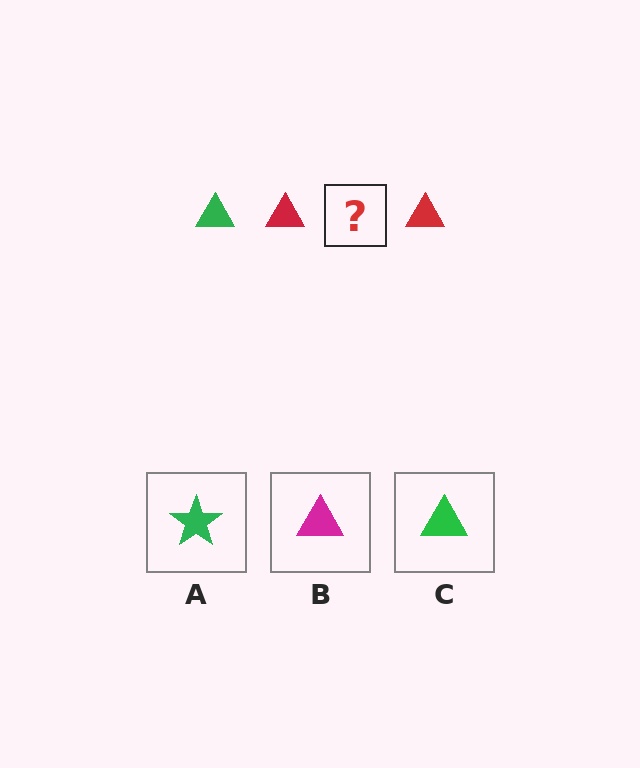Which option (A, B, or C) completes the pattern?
C.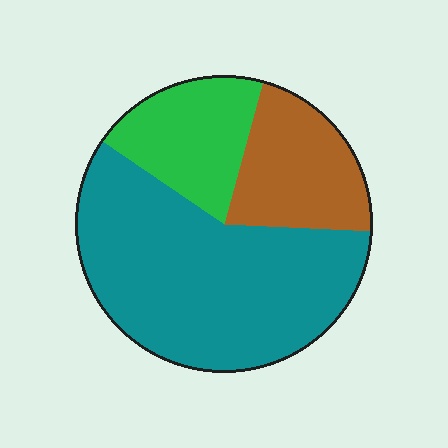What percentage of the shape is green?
Green takes up about one fifth (1/5) of the shape.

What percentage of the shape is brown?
Brown takes up between a sixth and a third of the shape.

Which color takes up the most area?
Teal, at roughly 60%.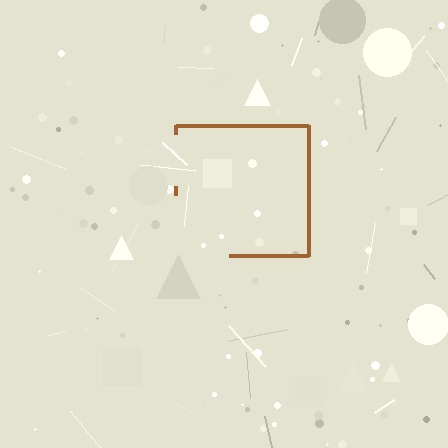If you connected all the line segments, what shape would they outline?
They would outline a square.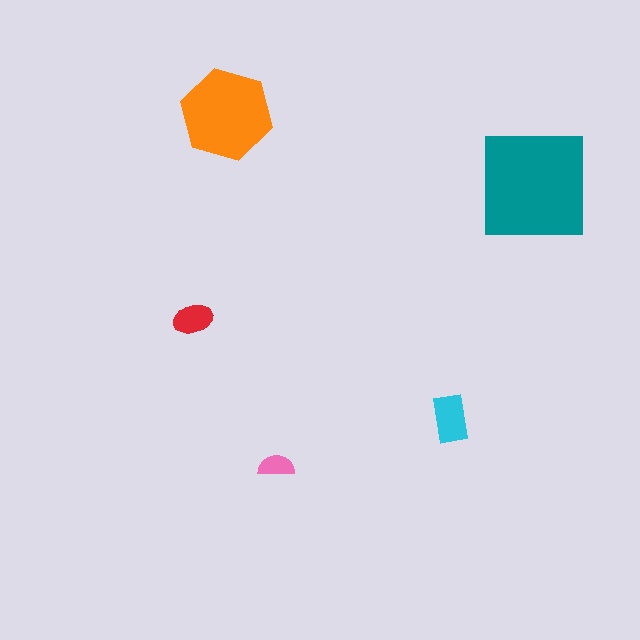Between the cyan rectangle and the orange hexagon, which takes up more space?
The orange hexagon.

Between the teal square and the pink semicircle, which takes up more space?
The teal square.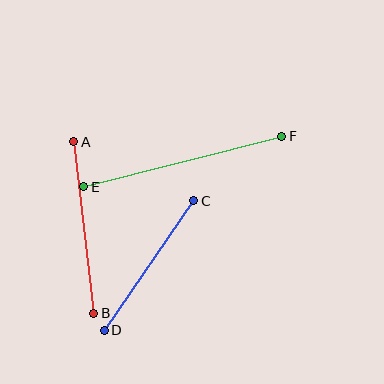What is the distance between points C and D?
The distance is approximately 158 pixels.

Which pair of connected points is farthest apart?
Points E and F are farthest apart.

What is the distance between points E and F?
The distance is approximately 204 pixels.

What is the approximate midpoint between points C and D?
The midpoint is at approximately (149, 265) pixels.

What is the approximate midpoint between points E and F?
The midpoint is at approximately (183, 162) pixels.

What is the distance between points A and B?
The distance is approximately 172 pixels.